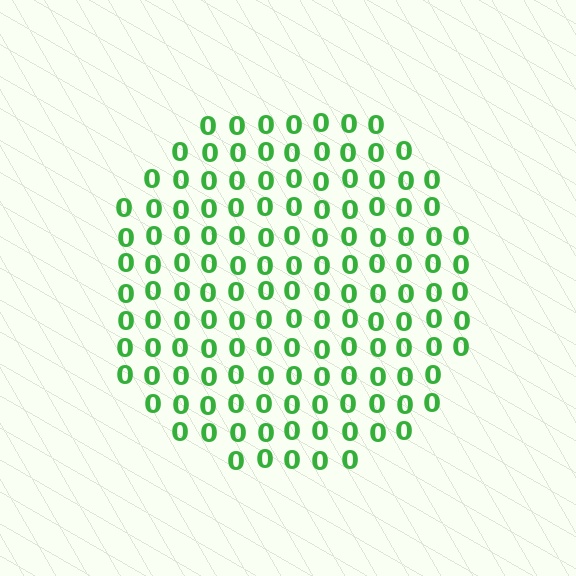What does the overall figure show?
The overall figure shows a circle.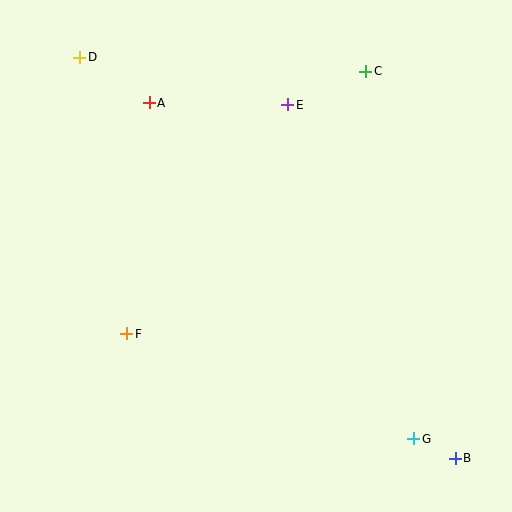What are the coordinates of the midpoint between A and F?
The midpoint between A and F is at (138, 218).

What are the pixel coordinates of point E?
Point E is at (288, 105).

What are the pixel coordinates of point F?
Point F is at (127, 334).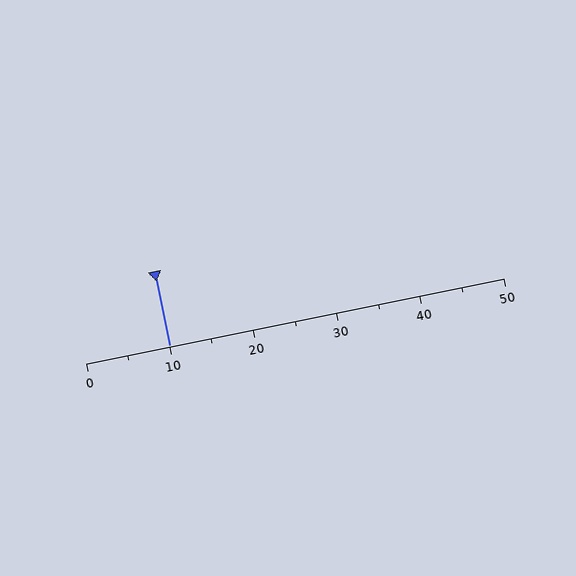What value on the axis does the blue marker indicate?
The marker indicates approximately 10.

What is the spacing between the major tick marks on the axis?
The major ticks are spaced 10 apart.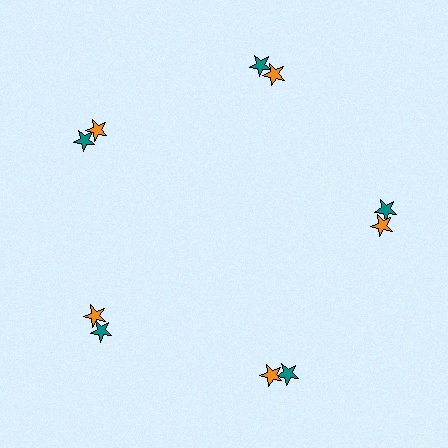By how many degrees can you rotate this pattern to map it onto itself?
The pattern maps onto itself every 72 degrees of rotation.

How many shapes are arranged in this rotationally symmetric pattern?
There are 10 shapes, arranged in 5 groups of 2.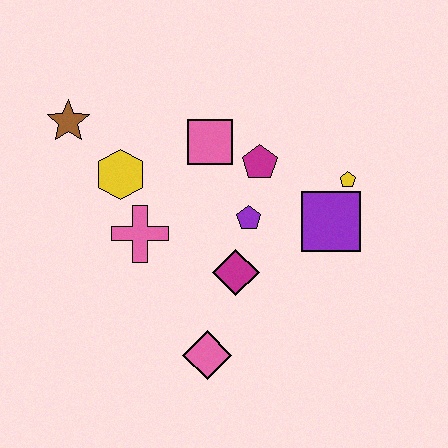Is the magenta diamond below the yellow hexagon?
Yes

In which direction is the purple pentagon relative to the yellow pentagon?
The purple pentagon is to the left of the yellow pentagon.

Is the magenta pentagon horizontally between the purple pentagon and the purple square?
Yes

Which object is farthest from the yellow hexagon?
The yellow pentagon is farthest from the yellow hexagon.